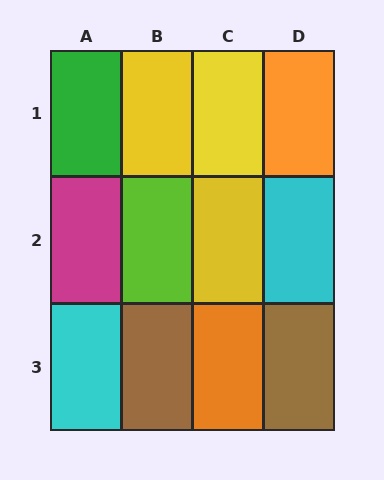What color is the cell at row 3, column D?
Brown.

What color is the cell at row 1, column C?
Yellow.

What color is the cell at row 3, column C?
Orange.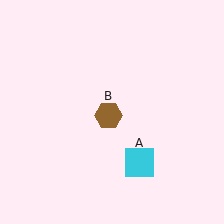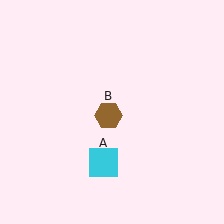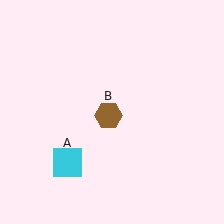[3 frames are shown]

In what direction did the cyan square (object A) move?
The cyan square (object A) moved left.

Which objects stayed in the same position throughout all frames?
Brown hexagon (object B) remained stationary.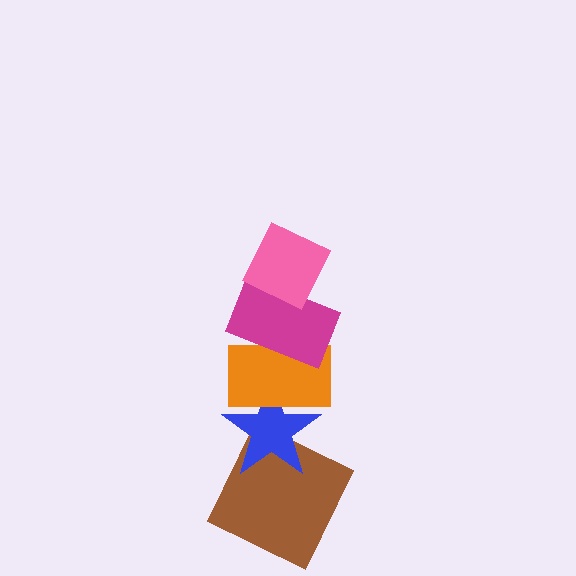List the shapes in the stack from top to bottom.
From top to bottom: the pink diamond, the magenta rectangle, the orange rectangle, the blue star, the brown square.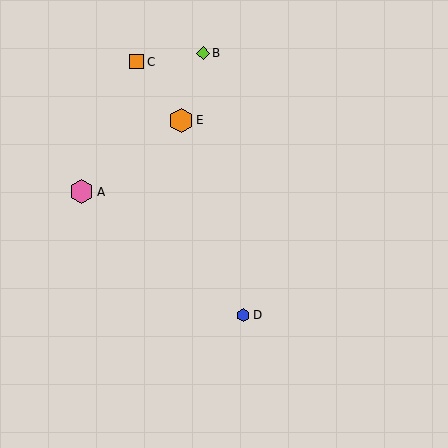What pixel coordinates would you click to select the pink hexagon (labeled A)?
Click at (82, 192) to select the pink hexagon A.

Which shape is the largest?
The pink hexagon (labeled A) is the largest.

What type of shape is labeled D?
Shape D is a blue hexagon.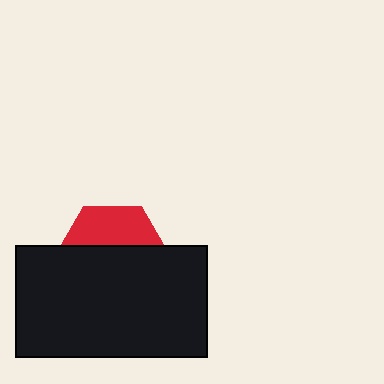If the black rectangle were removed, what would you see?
You would see the complete red hexagon.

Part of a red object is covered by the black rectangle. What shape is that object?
It is a hexagon.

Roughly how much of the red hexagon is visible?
A small part of it is visible (roughly 36%).